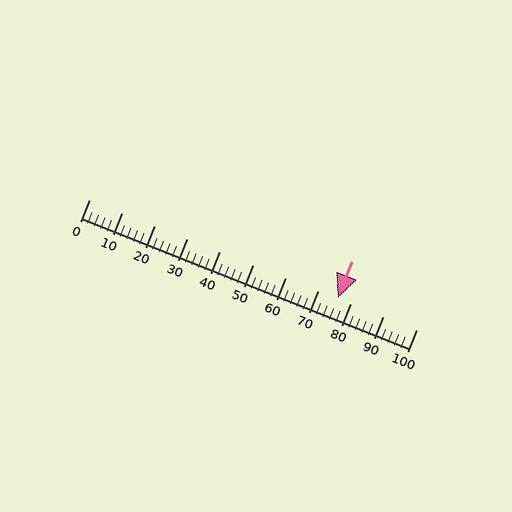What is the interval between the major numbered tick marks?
The major tick marks are spaced 10 units apart.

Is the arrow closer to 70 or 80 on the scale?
The arrow is closer to 80.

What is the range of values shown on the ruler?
The ruler shows values from 0 to 100.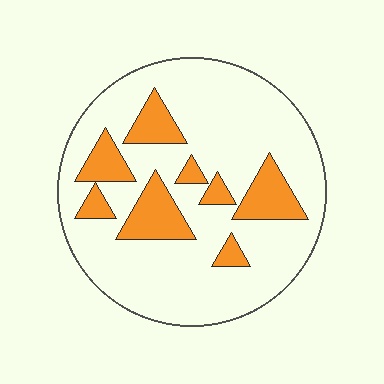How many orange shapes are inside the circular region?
8.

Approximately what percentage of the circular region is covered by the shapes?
Approximately 20%.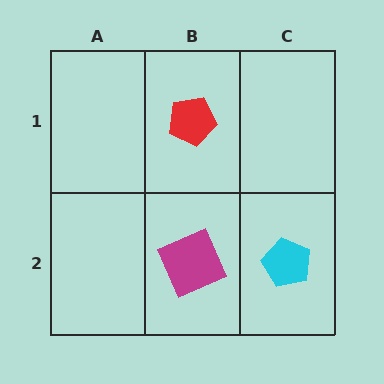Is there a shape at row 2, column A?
No, that cell is empty.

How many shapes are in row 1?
1 shape.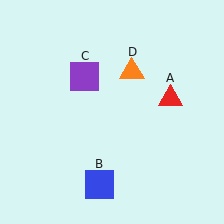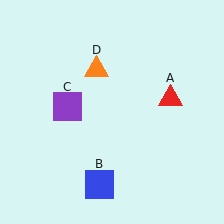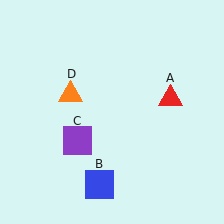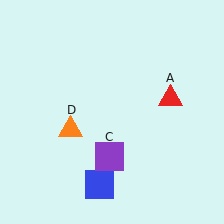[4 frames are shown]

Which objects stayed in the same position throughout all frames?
Red triangle (object A) and blue square (object B) remained stationary.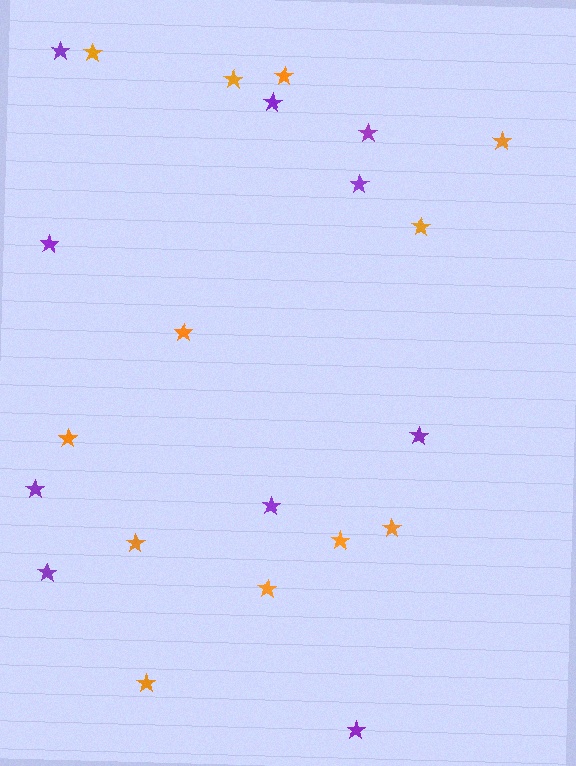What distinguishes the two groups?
There are 2 groups: one group of purple stars (10) and one group of orange stars (12).